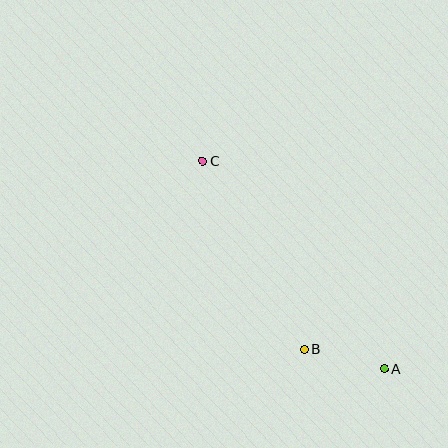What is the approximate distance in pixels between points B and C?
The distance between B and C is approximately 213 pixels.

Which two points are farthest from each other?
Points A and C are farthest from each other.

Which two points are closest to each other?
Points A and B are closest to each other.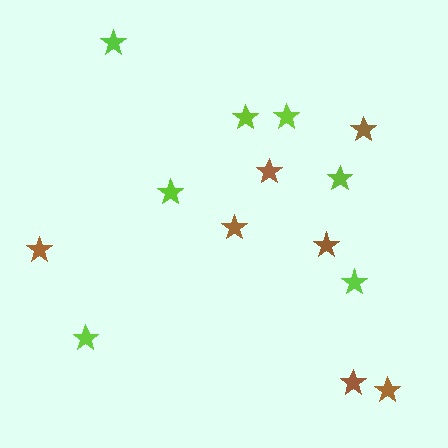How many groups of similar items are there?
There are 2 groups: one group of lime stars (7) and one group of brown stars (7).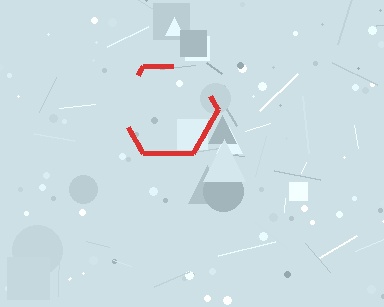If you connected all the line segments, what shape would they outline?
They would outline a hexagon.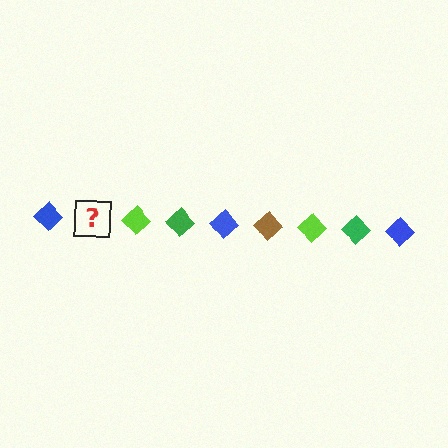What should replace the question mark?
The question mark should be replaced with a brown diamond.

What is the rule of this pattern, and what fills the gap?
The rule is that the pattern cycles through blue, brown, lime, green diamonds. The gap should be filled with a brown diamond.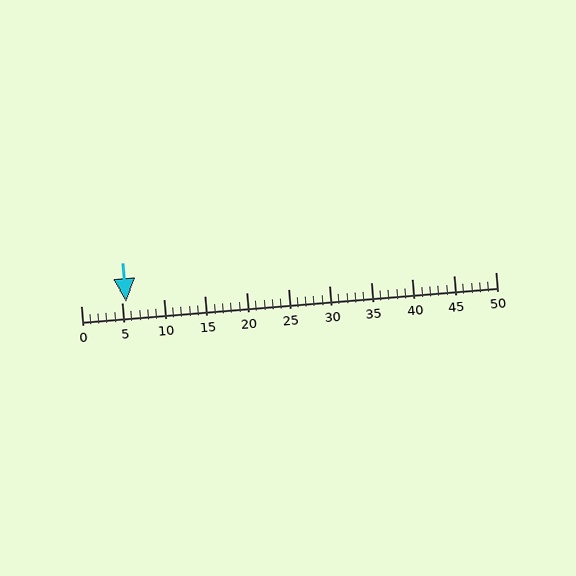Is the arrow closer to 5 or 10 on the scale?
The arrow is closer to 5.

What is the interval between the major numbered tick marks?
The major tick marks are spaced 5 units apart.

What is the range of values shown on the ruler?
The ruler shows values from 0 to 50.